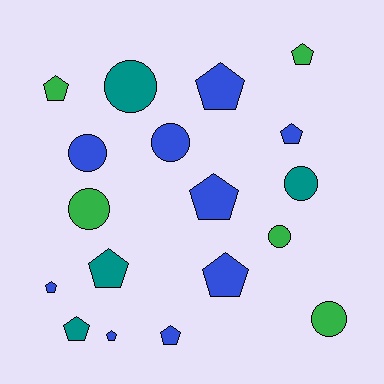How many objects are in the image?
There are 18 objects.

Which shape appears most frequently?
Pentagon, with 11 objects.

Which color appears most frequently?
Blue, with 9 objects.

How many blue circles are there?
There are 2 blue circles.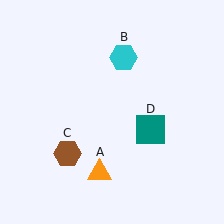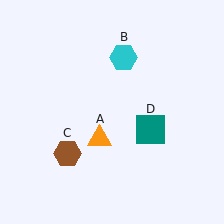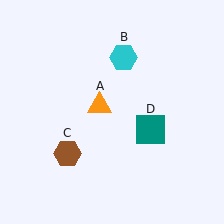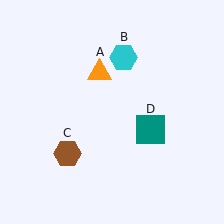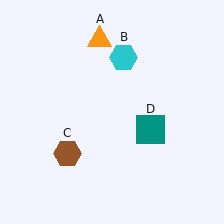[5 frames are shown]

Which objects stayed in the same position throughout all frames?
Cyan hexagon (object B) and brown hexagon (object C) and teal square (object D) remained stationary.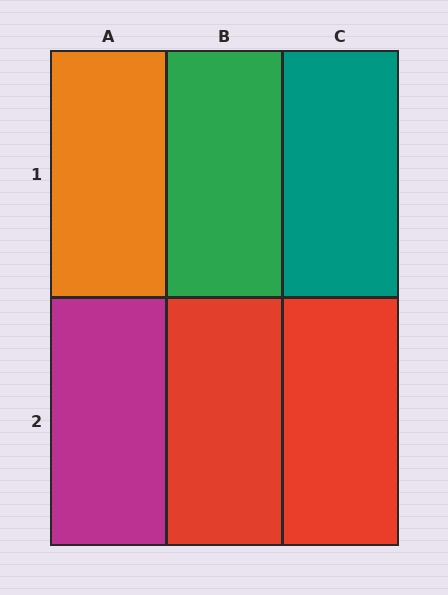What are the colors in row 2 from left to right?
Magenta, red, red.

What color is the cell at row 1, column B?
Green.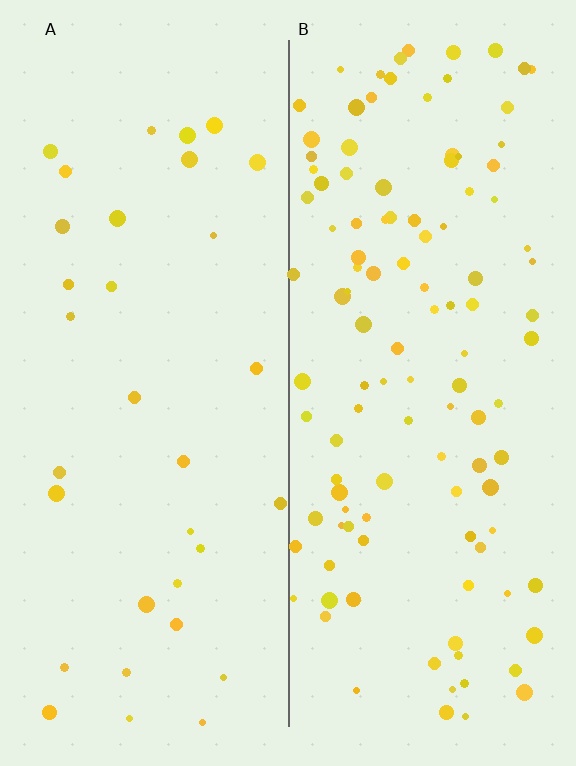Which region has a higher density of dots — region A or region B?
B (the right).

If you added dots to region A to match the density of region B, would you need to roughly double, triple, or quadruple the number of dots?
Approximately quadruple.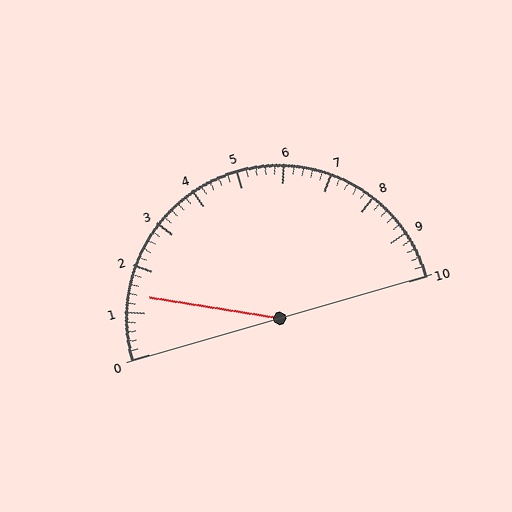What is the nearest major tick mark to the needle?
The nearest major tick mark is 1.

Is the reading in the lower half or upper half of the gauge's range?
The reading is in the lower half of the range (0 to 10).